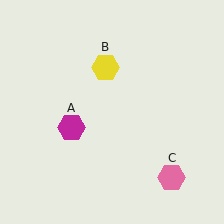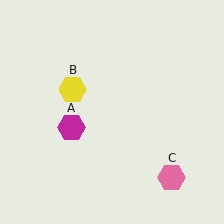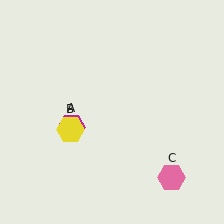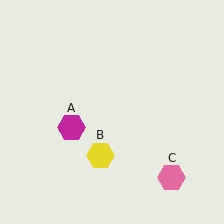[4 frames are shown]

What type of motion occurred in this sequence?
The yellow hexagon (object B) rotated counterclockwise around the center of the scene.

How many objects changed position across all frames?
1 object changed position: yellow hexagon (object B).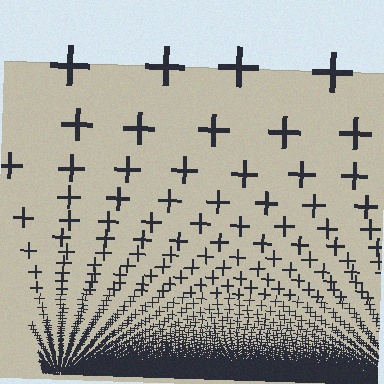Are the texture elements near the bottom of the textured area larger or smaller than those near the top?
Smaller. The gradient is inverted — elements near the bottom are smaller and denser.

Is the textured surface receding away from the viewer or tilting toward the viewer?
The surface appears to tilt toward the viewer. Texture elements get larger and sparser toward the top.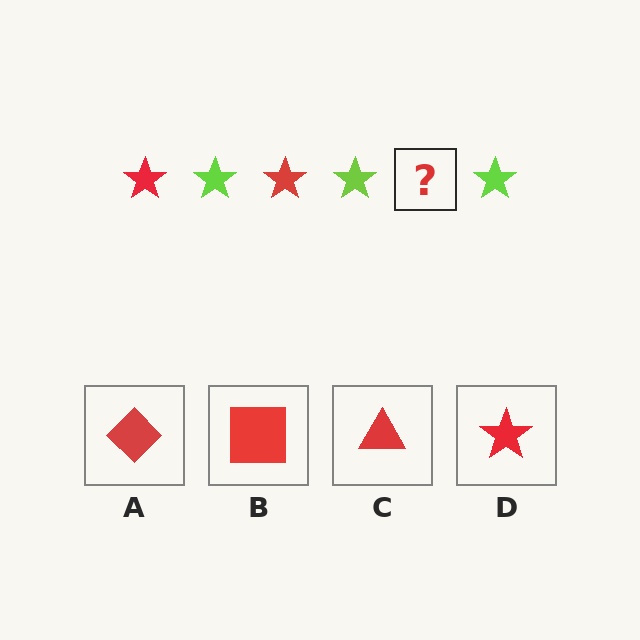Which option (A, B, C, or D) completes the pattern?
D.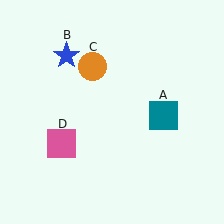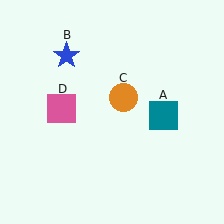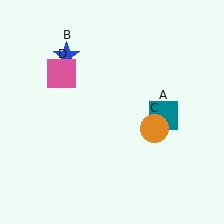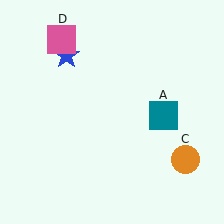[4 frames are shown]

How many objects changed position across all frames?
2 objects changed position: orange circle (object C), pink square (object D).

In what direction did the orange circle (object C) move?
The orange circle (object C) moved down and to the right.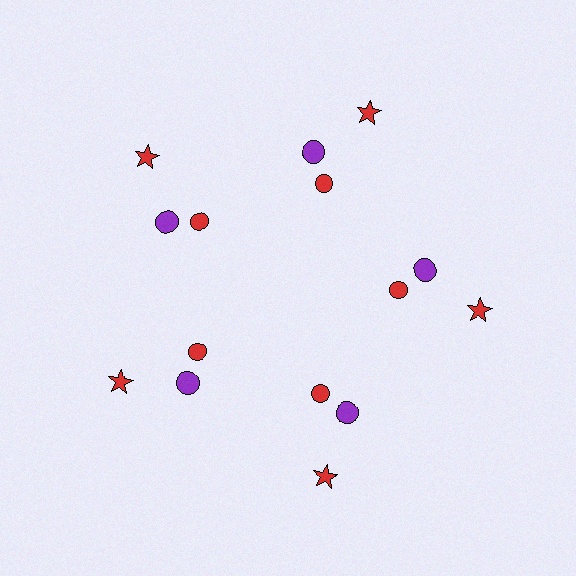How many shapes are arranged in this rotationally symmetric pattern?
There are 15 shapes, arranged in 5 groups of 3.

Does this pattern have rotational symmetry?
Yes, this pattern has 5-fold rotational symmetry. It looks the same after rotating 72 degrees around the center.